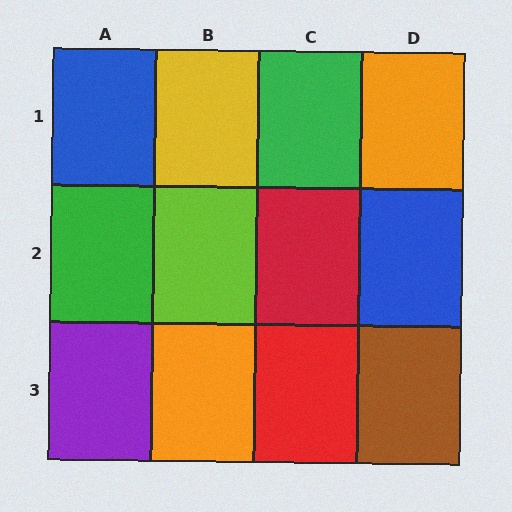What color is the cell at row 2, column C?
Red.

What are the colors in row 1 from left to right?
Blue, yellow, green, orange.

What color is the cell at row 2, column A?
Green.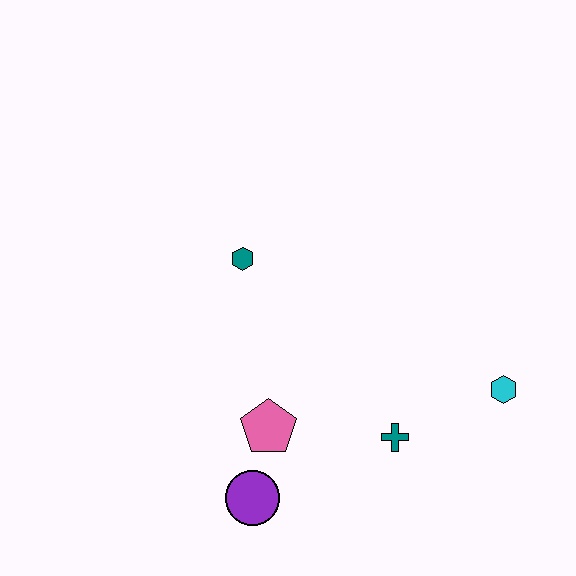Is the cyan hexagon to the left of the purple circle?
No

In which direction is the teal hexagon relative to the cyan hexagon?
The teal hexagon is to the left of the cyan hexagon.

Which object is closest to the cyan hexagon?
The teal cross is closest to the cyan hexagon.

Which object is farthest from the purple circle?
The cyan hexagon is farthest from the purple circle.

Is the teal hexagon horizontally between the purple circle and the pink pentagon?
No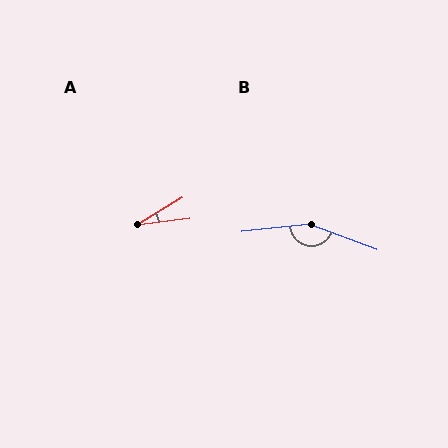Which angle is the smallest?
A, at approximately 24 degrees.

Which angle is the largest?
B, at approximately 154 degrees.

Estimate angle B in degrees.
Approximately 154 degrees.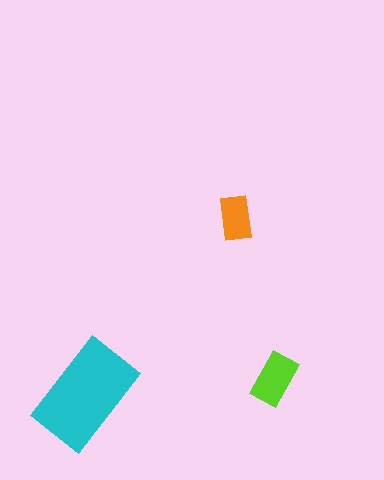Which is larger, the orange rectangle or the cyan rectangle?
The cyan one.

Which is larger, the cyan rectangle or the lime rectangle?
The cyan one.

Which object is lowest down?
The cyan rectangle is bottommost.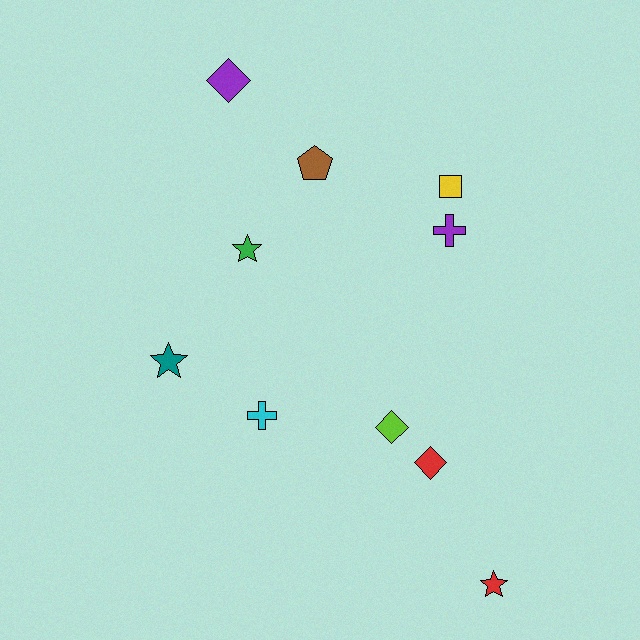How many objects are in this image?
There are 10 objects.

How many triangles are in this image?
There are no triangles.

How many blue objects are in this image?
There are no blue objects.